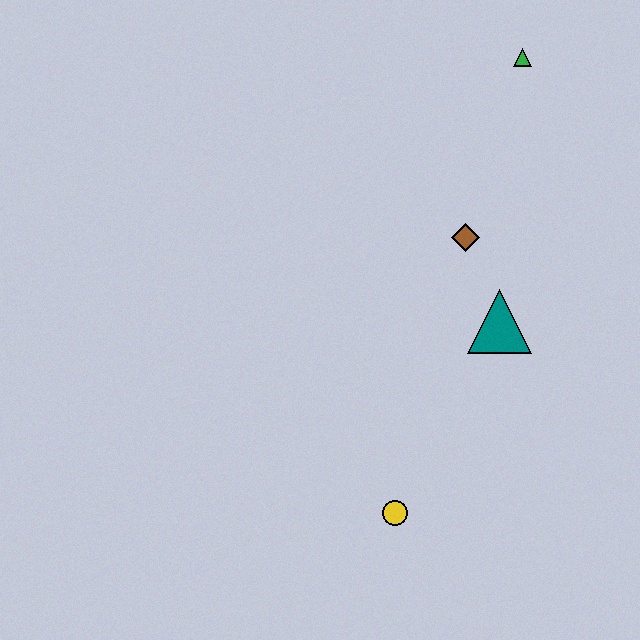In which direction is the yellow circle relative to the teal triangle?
The yellow circle is below the teal triangle.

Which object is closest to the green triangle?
The brown diamond is closest to the green triangle.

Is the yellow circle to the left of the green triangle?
Yes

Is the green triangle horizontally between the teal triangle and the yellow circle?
No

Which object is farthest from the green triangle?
The yellow circle is farthest from the green triangle.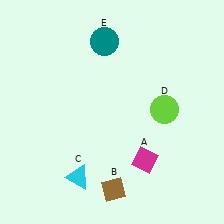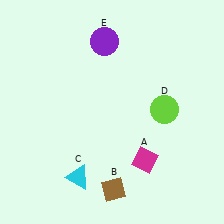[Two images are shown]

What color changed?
The circle (E) changed from teal in Image 1 to purple in Image 2.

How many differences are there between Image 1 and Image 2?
There is 1 difference between the two images.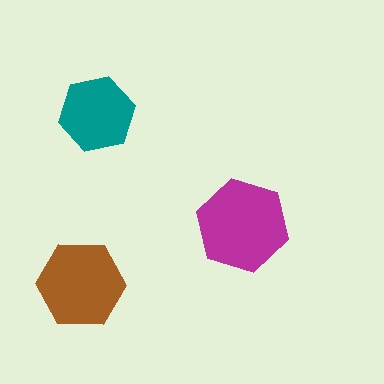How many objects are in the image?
There are 3 objects in the image.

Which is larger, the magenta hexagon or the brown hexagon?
The magenta one.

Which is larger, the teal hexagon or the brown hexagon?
The brown one.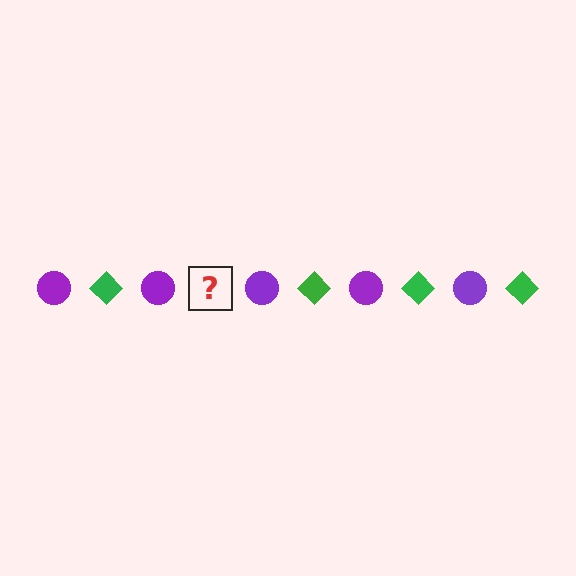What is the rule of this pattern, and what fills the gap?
The rule is that the pattern alternates between purple circle and green diamond. The gap should be filled with a green diamond.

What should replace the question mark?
The question mark should be replaced with a green diamond.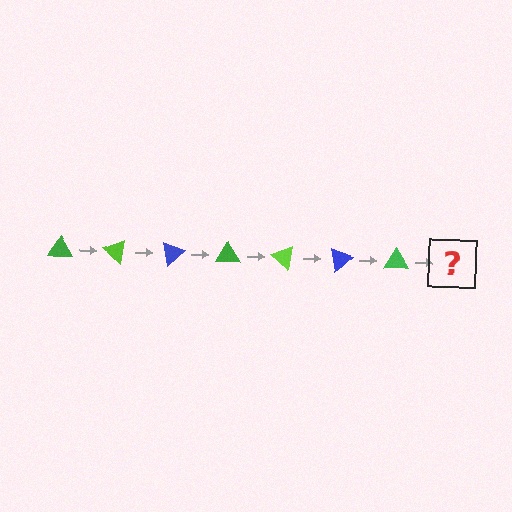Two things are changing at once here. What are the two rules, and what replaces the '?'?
The two rules are that it rotates 40 degrees each step and the color cycles through green, lime, and blue. The '?' should be a lime triangle, rotated 280 degrees from the start.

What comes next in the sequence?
The next element should be a lime triangle, rotated 280 degrees from the start.